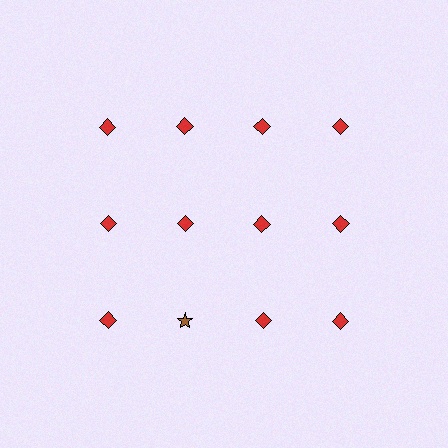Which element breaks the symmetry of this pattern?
The brown star in the third row, second from left column breaks the symmetry. All other shapes are red diamonds.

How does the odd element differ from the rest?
It differs in both color (brown instead of red) and shape (star instead of diamond).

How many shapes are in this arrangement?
There are 12 shapes arranged in a grid pattern.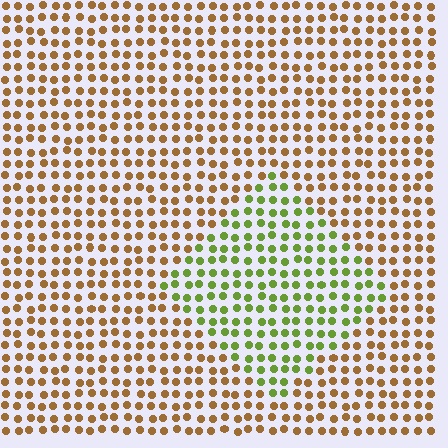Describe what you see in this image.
The image is filled with small brown elements in a uniform arrangement. A diamond-shaped region is visible where the elements are tinted to a slightly different hue, forming a subtle color boundary.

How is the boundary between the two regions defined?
The boundary is defined purely by a slight shift in hue (about 58 degrees). Spacing, size, and orientation are identical on both sides.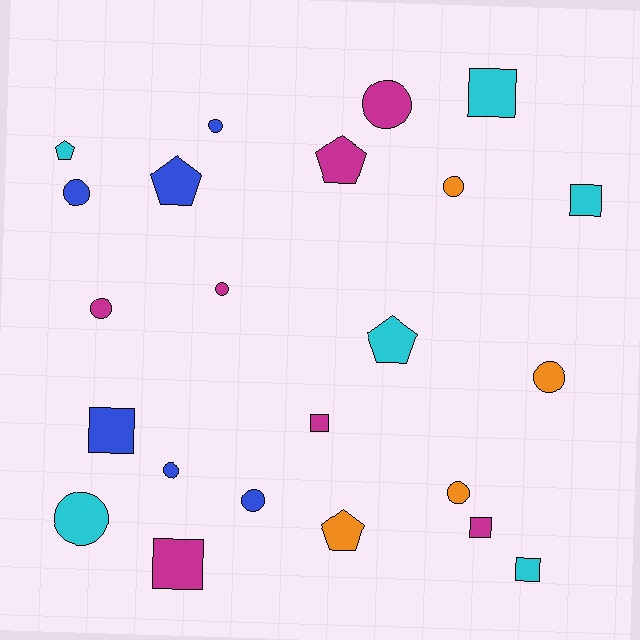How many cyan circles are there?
There is 1 cyan circle.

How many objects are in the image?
There are 23 objects.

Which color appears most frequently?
Magenta, with 7 objects.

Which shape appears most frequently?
Circle, with 11 objects.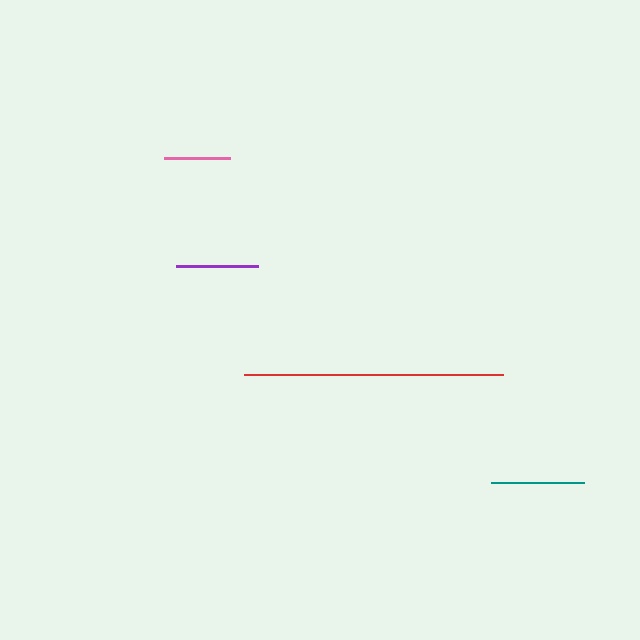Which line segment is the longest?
The red line is the longest at approximately 259 pixels.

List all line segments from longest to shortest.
From longest to shortest: red, teal, purple, pink.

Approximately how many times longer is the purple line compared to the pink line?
The purple line is approximately 1.2 times the length of the pink line.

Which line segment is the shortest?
The pink line is the shortest at approximately 66 pixels.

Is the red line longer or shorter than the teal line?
The red line is longer than the teal line.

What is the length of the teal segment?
The teal segment is approximately 92 pixels long.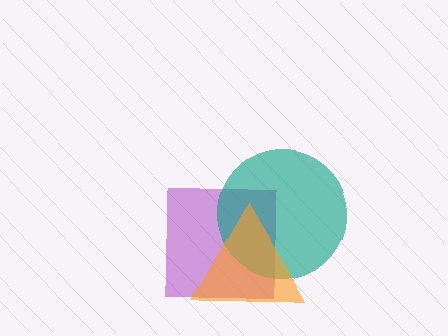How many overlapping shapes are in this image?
There are 3 overlapping shapes in the image.